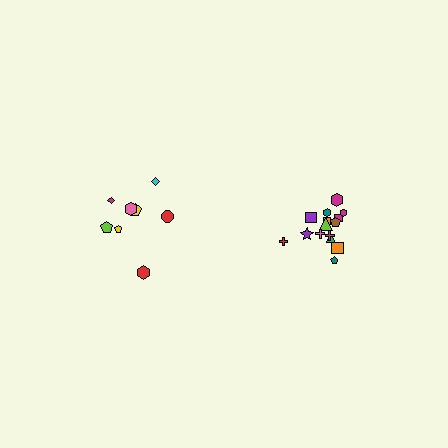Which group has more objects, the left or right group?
The right group.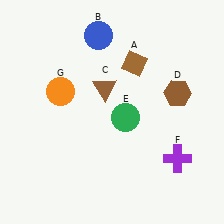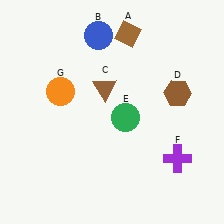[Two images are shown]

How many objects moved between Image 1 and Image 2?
1 object moved between the two images.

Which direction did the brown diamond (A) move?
The brown diamond (A) moved up.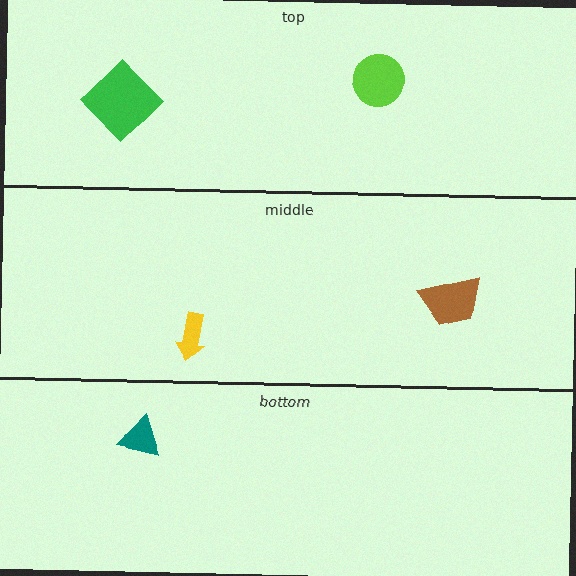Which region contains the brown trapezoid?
The middle region.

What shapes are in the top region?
The green diamond, the lime circle.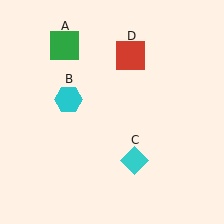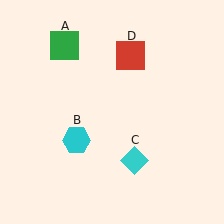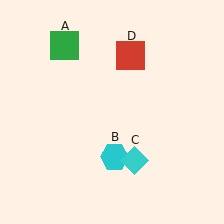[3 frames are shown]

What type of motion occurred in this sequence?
The cyan hexagon (object B) rotated counterclockwise around the center of the scene.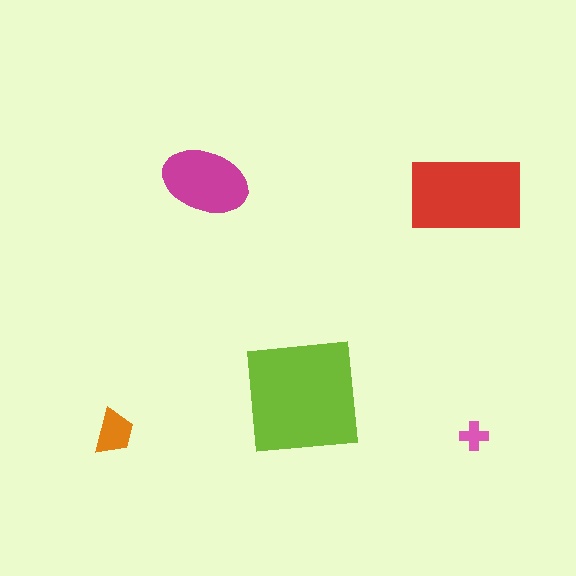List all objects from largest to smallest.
The lime square, the red rectangle, the magenta ellipse, the orange trapezoid, the pink cross.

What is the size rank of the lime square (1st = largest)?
1st.